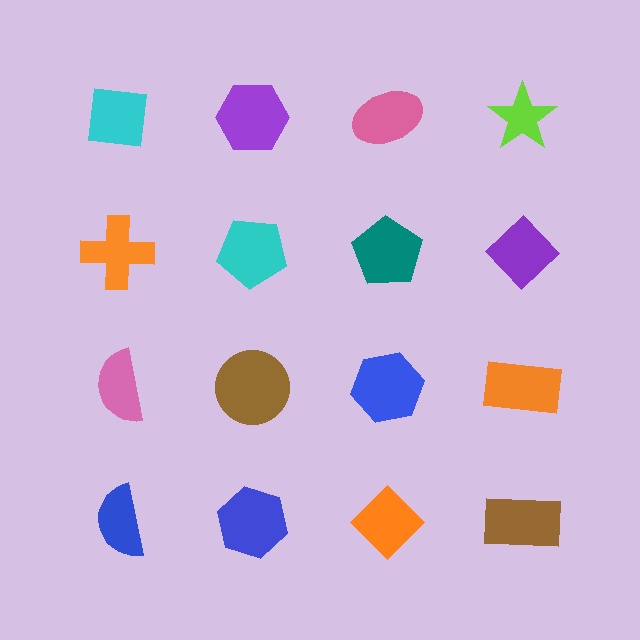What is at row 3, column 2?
A brown circle.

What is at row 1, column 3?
A pink ellipse.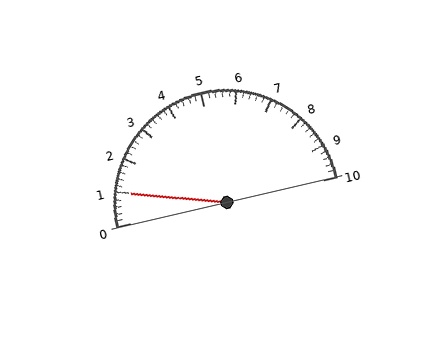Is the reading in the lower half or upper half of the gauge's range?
The reading is in the lower half of the range (0 to 10).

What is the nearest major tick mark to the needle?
The nearest major tick mark is 1.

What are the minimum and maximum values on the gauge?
The gauge ranges from 0 to 10.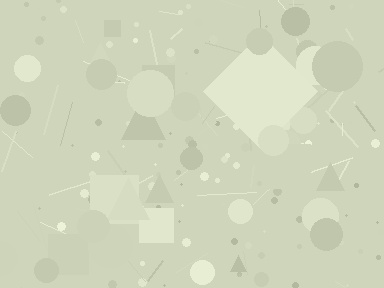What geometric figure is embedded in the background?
A diamond is embedded in the background.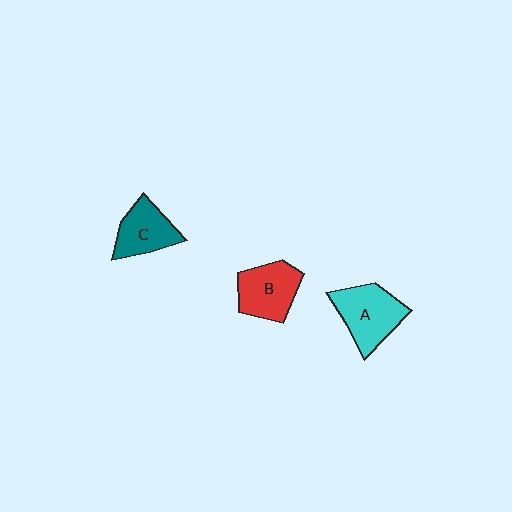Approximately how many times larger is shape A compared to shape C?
Approximately 1.3 times.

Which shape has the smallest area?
Shape C (teal).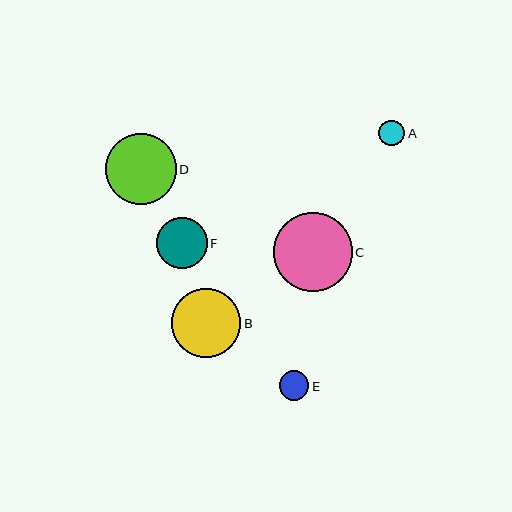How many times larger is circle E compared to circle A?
Circle E is approximately 1.2 times the size of circle A.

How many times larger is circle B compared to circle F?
Circle B is approximately 1.4 times the size of circle F.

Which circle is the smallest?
Circle A is the smallest with a size of approximately 26 pixels.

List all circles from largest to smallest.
From largest to smallest: C, D, B, F, E, A.